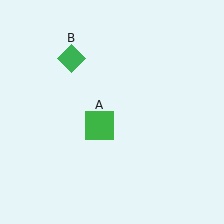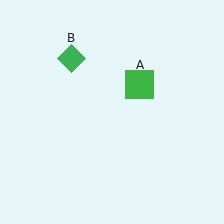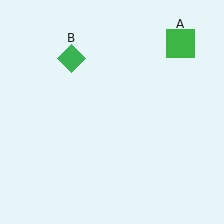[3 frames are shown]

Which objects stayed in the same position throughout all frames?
Green diamond (object B) remained stationary.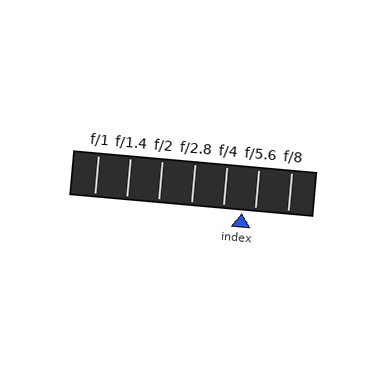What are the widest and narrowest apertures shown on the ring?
The widest aperture shown is f/1 and the narrowest is f/8.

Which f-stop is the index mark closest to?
The index mark is closest to f/5.6.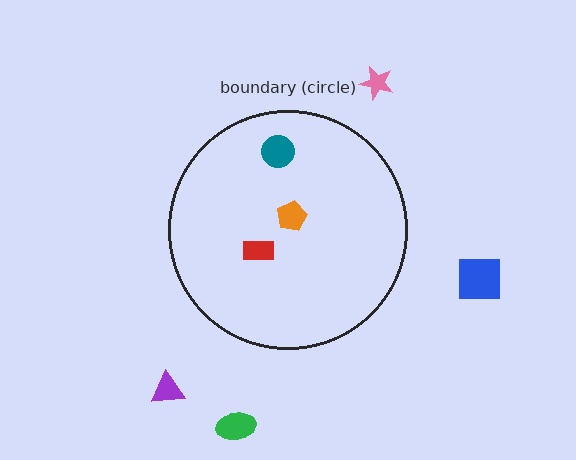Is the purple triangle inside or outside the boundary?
Outside.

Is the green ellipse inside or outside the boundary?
Outside.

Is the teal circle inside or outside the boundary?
Inside.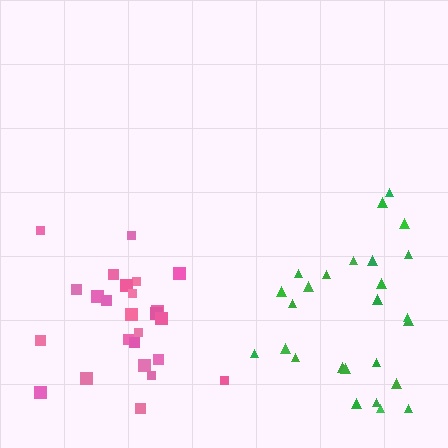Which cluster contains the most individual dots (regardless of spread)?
Green (26).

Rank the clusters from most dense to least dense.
pink, green.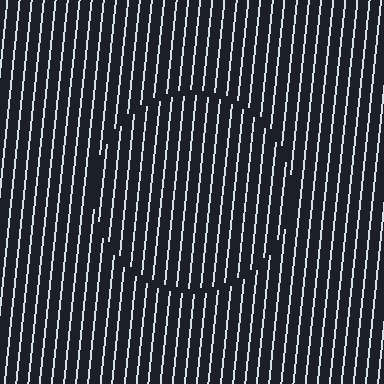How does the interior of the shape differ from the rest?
The interior of the shape contains the same grating, shifted by half a period — the contour is defined by the phase discontinuity where line-ends from the inner and outer gratings abut.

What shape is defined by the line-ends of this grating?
An illusory circle. The interior of the shape contains the same grating, shifted by half a period — the contour is defined by the phase discontinuity where line-ends from the inner and outer gratings abut.